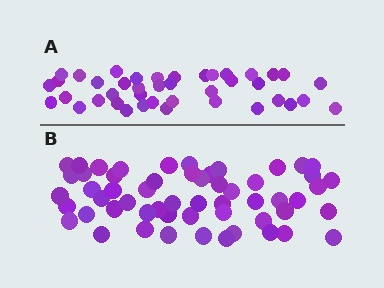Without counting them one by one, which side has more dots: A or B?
Region B (the bottom region) has more dots.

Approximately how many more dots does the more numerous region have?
Region B has approximately 15 more dots than region A.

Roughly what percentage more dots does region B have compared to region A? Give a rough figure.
About 35% more.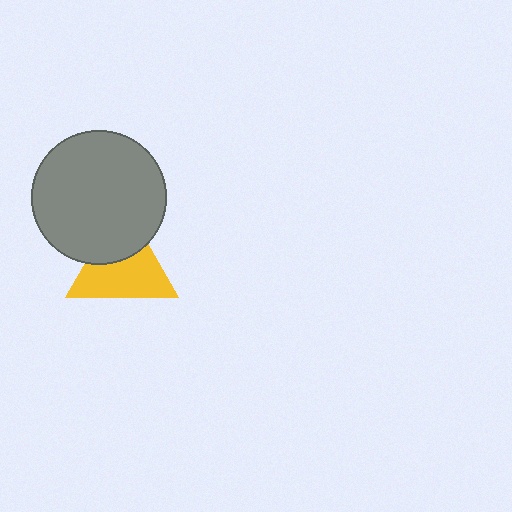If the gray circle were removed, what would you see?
You would see the complete yellow triangle.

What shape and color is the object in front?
The object in front is a gray circle.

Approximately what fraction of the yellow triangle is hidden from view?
Roughly 37% of the yellow triangle is hidden behind the gray circle.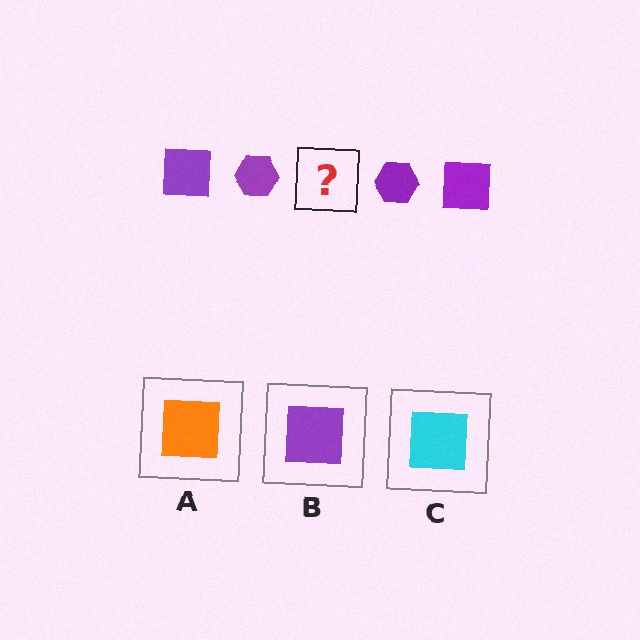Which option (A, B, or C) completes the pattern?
B.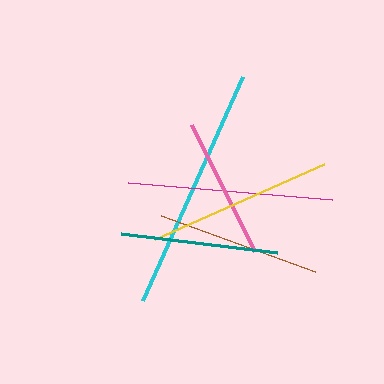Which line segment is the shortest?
The pink line is the shortest at approximately 142 pixels.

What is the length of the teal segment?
The teal segment is approximately 157 pixels long.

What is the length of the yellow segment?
The yellow segment is approximately 185 pixels long.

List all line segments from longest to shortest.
From longest to shortest: cyan, magenta, yellow, brown, teal, pink.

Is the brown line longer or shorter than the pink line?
The brown line is longer than the pink line.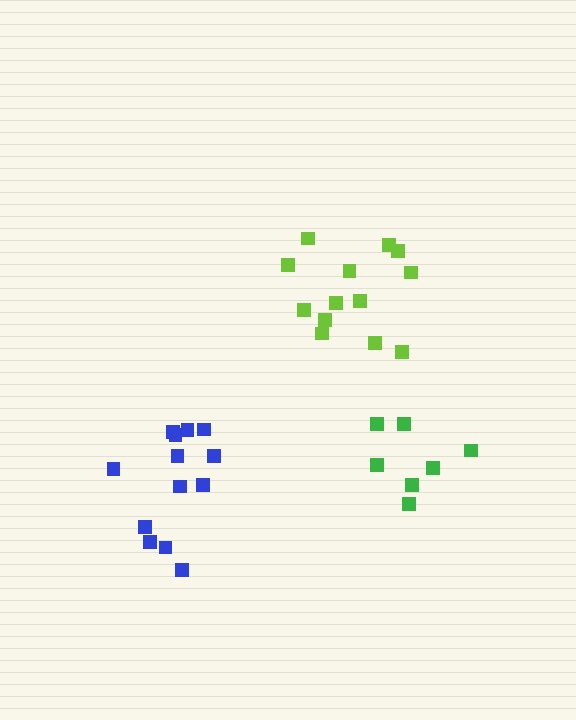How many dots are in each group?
Group 1: 13 dots, Group 2: 7 dots, Group 3: 13 dots (33 total).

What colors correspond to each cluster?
The clusters are colored: blue, green, lime.